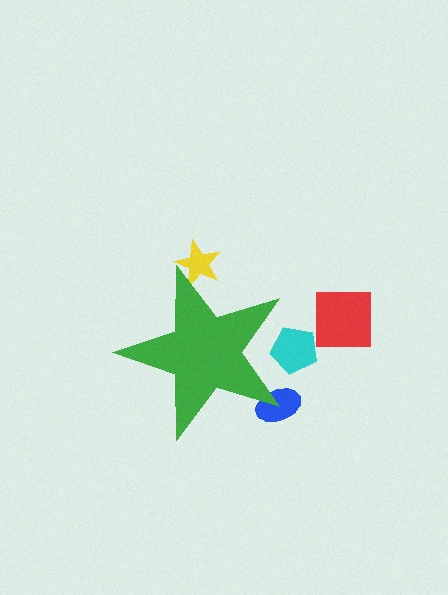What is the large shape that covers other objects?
A green star.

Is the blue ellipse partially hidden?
Yes, the blue ellipse is partially hidden behind the green star.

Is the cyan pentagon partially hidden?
Yes, the cyan pentagon is partially hidden behind the green star.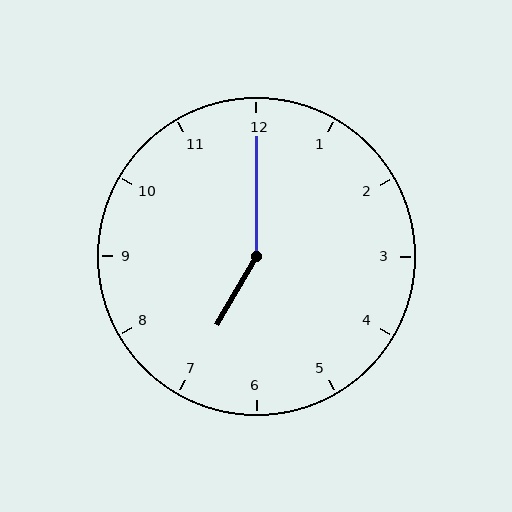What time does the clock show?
7:00.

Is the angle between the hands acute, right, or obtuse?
It is obtuse.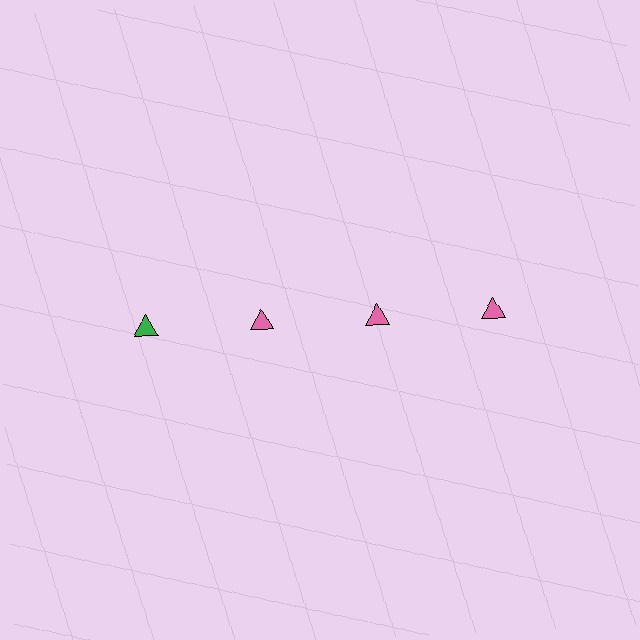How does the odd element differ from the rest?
It has a different color: green instead of pink.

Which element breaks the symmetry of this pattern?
The green triangle in the top row, leftmost column breaks the symmetry. All other shapes are pink triangles.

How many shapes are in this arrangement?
There are 4 shapes arranged in a grid pattern.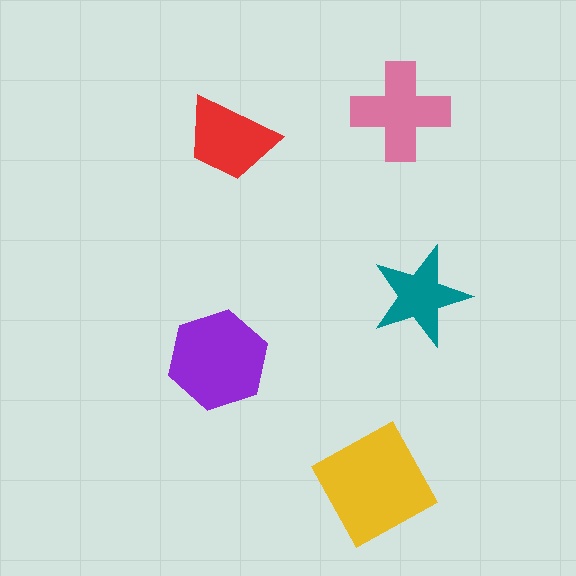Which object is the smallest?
The teal star.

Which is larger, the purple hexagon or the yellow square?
The yellow square.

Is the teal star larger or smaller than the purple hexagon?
Smaller.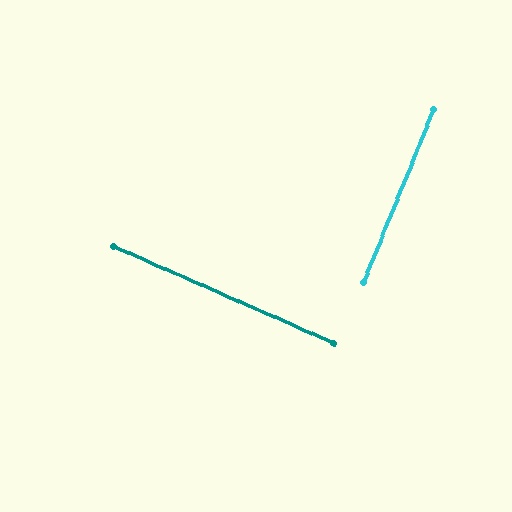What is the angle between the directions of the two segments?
Approximately 89 degrees.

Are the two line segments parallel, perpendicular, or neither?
Perpendicular — they meet at approximately 89°.